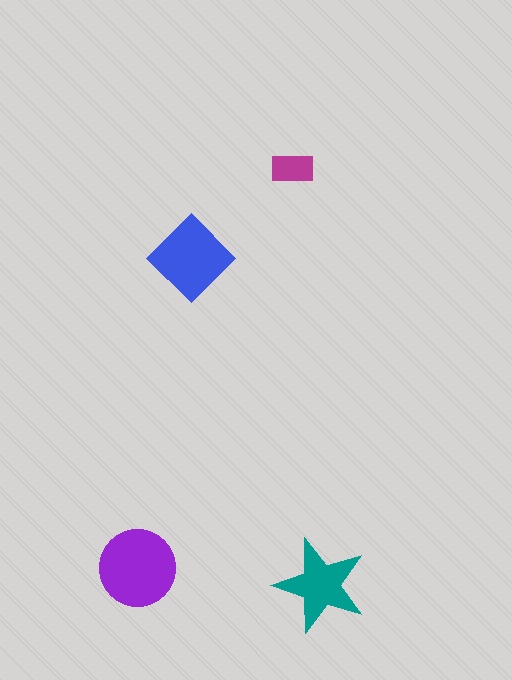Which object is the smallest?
The magenta rectangle.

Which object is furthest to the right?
The teal star is rightmost.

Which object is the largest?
The purple circle.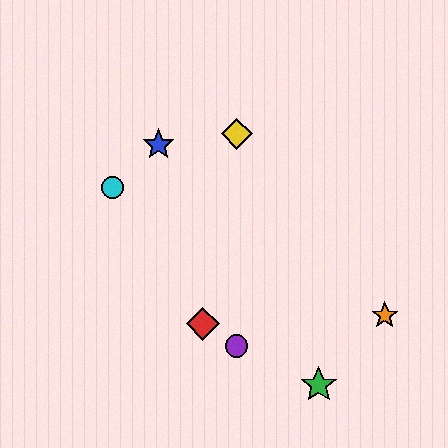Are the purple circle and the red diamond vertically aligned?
No, the purple circle is at x≈237 and the red diamond is at x≈203.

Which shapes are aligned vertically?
The yellow diamond, the purple circle are aligned vertically.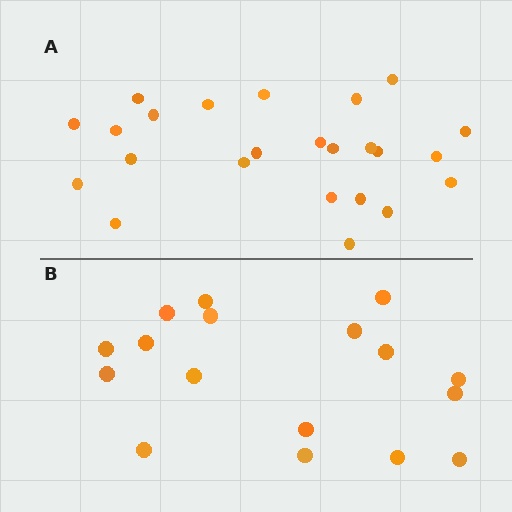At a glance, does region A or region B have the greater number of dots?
Region A (the top region) has more dots.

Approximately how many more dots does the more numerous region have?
Region A has roughly 8 or so more dots than region B.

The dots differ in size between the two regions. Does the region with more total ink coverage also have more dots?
No. Region B has more total ink coverage because its dots are larger, but region A actually contains more individual dots. Total area can be misleading — the number of items is what matters here.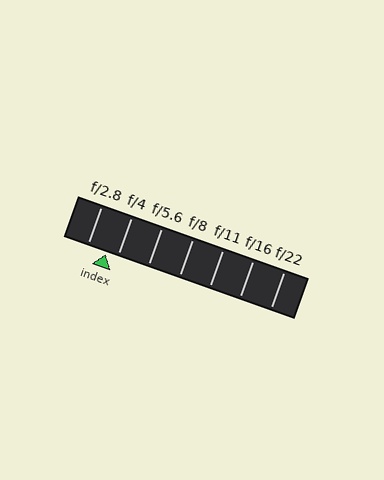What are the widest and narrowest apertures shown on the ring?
The widest aperture shown is f/2.8 and the narrowest is f/22.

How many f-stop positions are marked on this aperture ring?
There are 7 f-stop positions marked.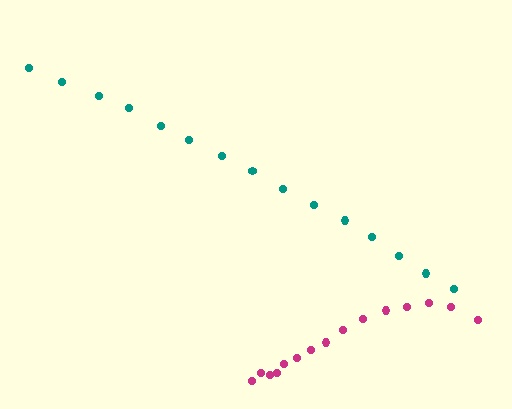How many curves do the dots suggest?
There are 2 distinct paths.